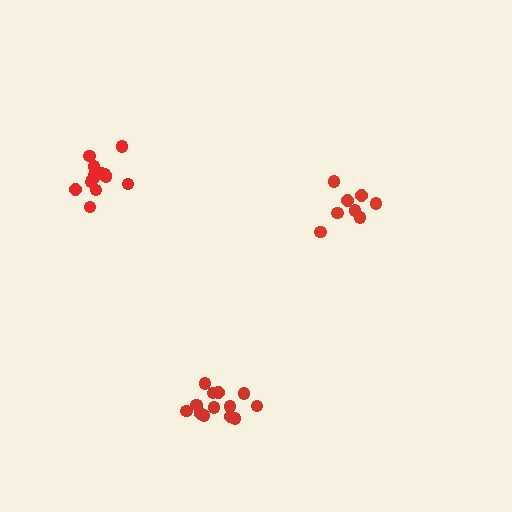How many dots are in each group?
Group 1: 14 dots, Group 2: 8 dots, Group 3: 13 dots (35 total).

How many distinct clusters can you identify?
There are 3 distinct clusters.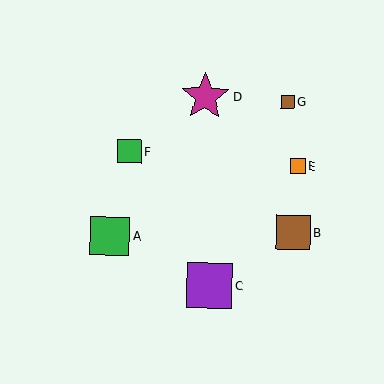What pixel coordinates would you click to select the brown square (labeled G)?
Click at (287, 101) to select the brown square G.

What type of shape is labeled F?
Shape F is a green square.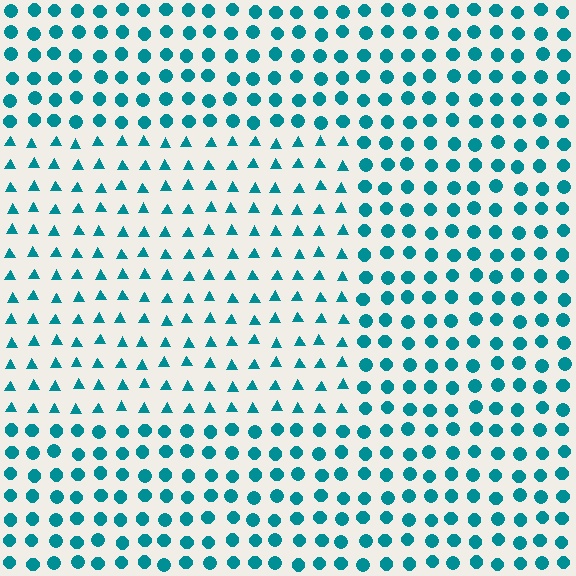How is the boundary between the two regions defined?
The boundary is defined by a change in element shape: triangles inside vs. circles outside. All elements share the same color and spacing.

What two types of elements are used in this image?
The image uses triangles inside the rectangle region and circles outside it.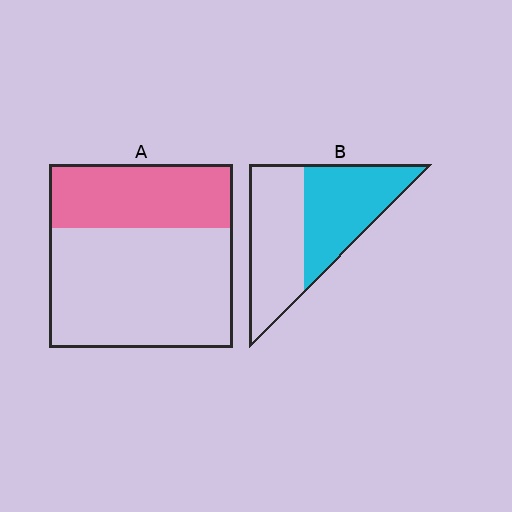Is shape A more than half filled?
No.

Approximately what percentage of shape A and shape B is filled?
A is approximately 35% and B is approximately 50%.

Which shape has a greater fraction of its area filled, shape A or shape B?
Shape B.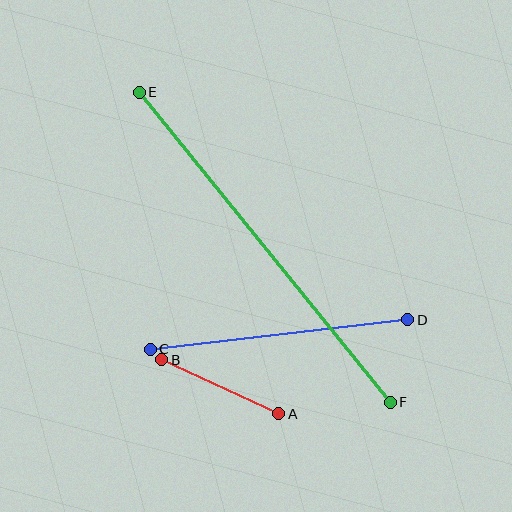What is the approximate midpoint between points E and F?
The midpoint is at approximately (265, 247) pixels.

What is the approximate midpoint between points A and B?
The midpoint is at approximately (220, 387) pixels.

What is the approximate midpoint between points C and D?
The midpoint is at approximately (279, 335) pixels.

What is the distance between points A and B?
The distance is approximately 129 pixels.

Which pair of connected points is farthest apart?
Points E and F are farthest apart.